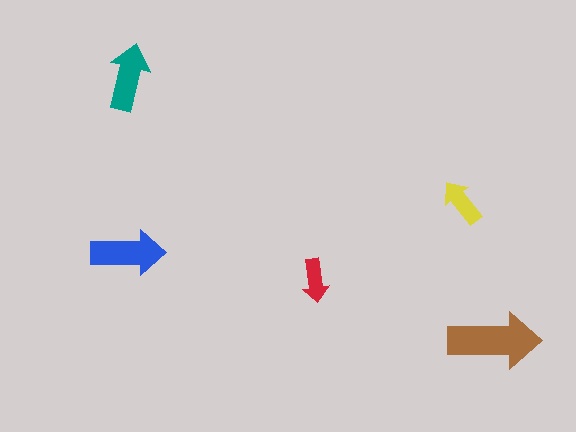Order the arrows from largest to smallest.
the brown one, the blue one, the teal one, the yellow one, the red one.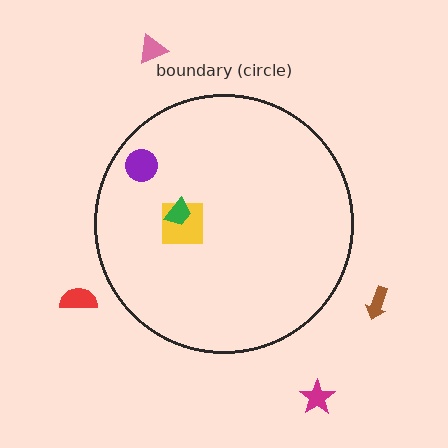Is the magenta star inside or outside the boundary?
Outside.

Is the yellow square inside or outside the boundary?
Inside.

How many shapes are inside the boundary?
3 inside, 4 outside.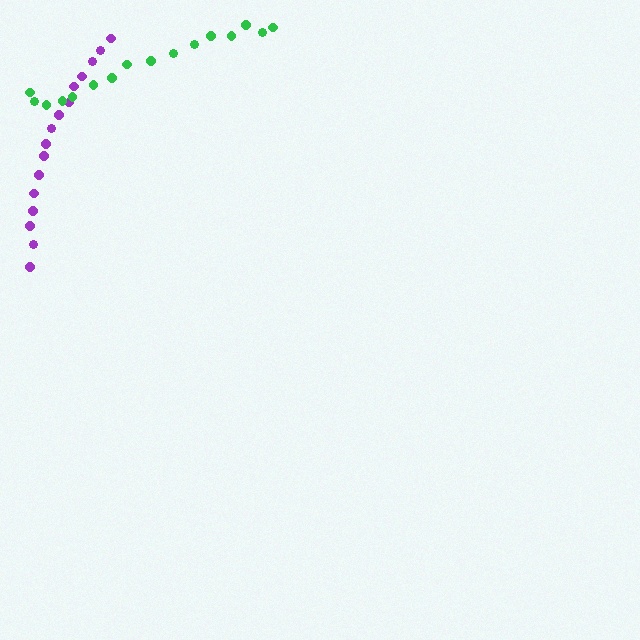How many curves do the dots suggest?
There are 2 distinct paths.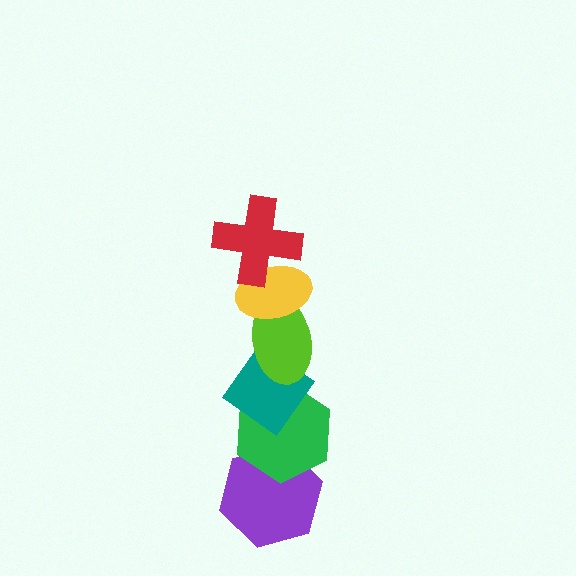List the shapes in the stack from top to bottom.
From top to bottom: the red cross, the yellow ellipse, the lime ellipse, the teal diamond, the green hexagon, the purple hexagon.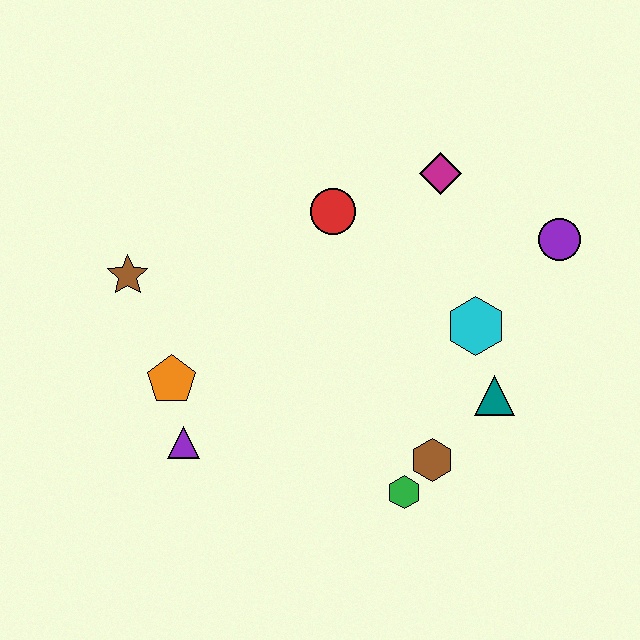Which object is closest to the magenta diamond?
The red circle is closest to the magenta diamond.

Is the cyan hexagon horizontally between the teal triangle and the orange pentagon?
Yes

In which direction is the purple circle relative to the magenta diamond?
The purple circle is to the right of the magenta diamond.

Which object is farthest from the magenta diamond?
The purple triangle is farthest from the magenta diamond.